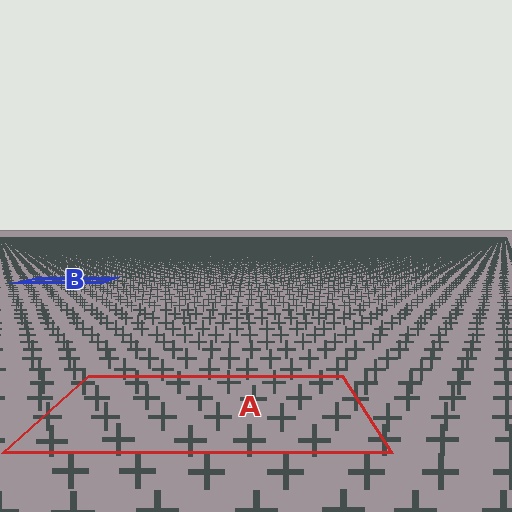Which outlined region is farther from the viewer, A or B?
Region B is farther from the viewer — the texture elements inside it appear smaller and more densely packed.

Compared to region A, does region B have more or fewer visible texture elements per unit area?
Region B has more texture elements per unit area — they are packed more densely because it is farther away.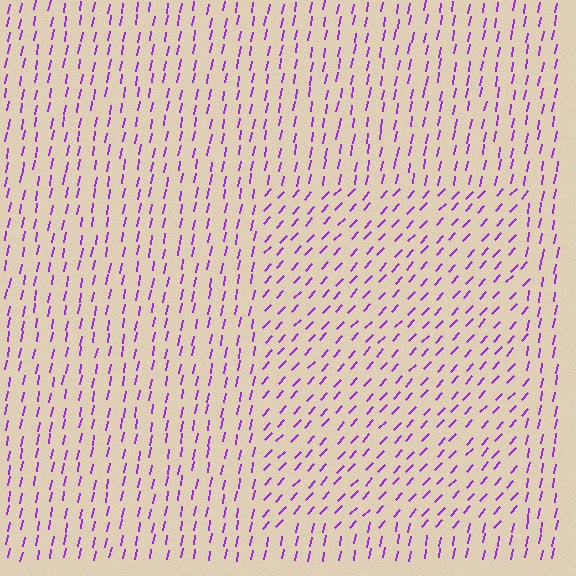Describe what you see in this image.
The image is filled with small purple line segments. A rectangle region in the image has lines oriented differently from the surrounding lines, creating a visible texture boundary.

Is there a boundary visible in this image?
Yes, there is a texture boundary formed by a change in line orientation.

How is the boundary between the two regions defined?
The boundary is defined purely by a change in line orientation (approximately 33 degrees difference). All lines are the same color and thickness.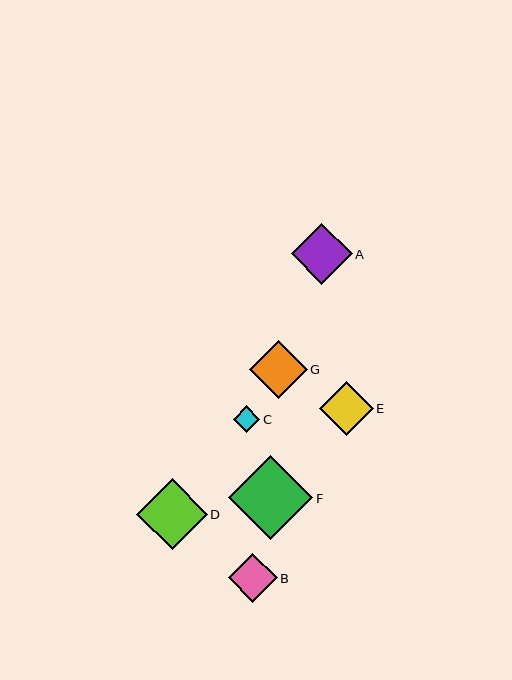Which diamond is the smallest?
Diamond C is the smallest with a size of approximately 27 pixels.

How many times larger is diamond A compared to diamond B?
Diamond A is approximately 1.3 times the size of diamond B.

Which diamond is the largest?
Diamond F is the largest with a size of approximately 85 pixels.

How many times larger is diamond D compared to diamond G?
Diamond D is approximately 1.2 times the size of diamond G.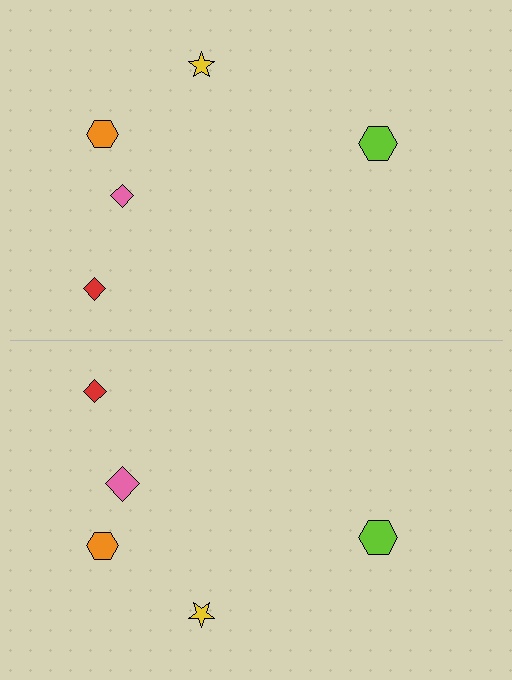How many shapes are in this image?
There are 10 shapes in this image.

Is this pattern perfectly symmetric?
No, the pattern is not perfectly symmetric. The pink diamond on the bottom side has a different size than its mirror counterpart.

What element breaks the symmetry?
The pink diamond on the bottom side has a different size than its mirror counterpart.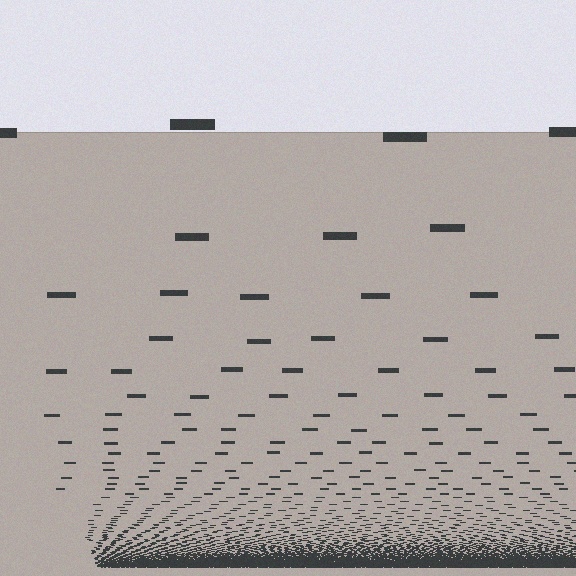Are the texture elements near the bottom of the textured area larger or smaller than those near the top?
Smaller. The gradient is inverted — elements near the bottom are smaller and denser.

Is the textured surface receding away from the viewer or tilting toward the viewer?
The surface appears to tilt toward the viewer. Texture elements get larger and sparser toward the top.